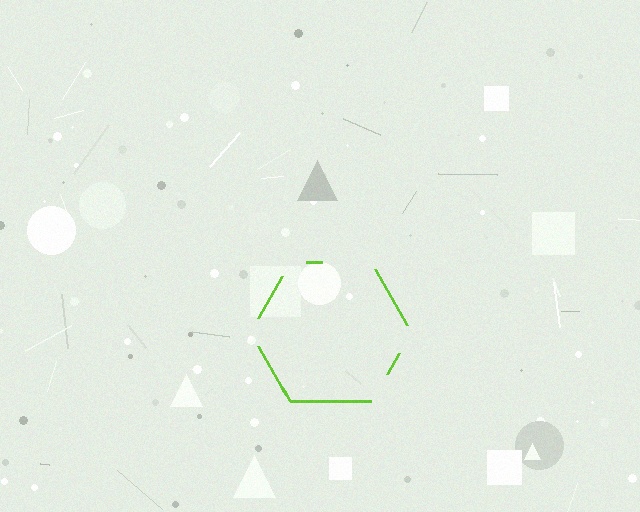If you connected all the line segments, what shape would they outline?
They would outline a hexagon.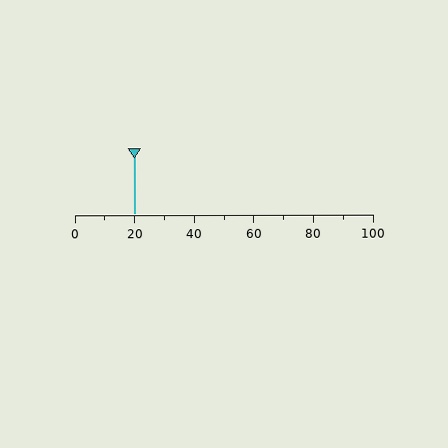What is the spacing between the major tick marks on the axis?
The major ticks are spaced 20 apart.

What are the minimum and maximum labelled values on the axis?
The axis runs from 0 to 100.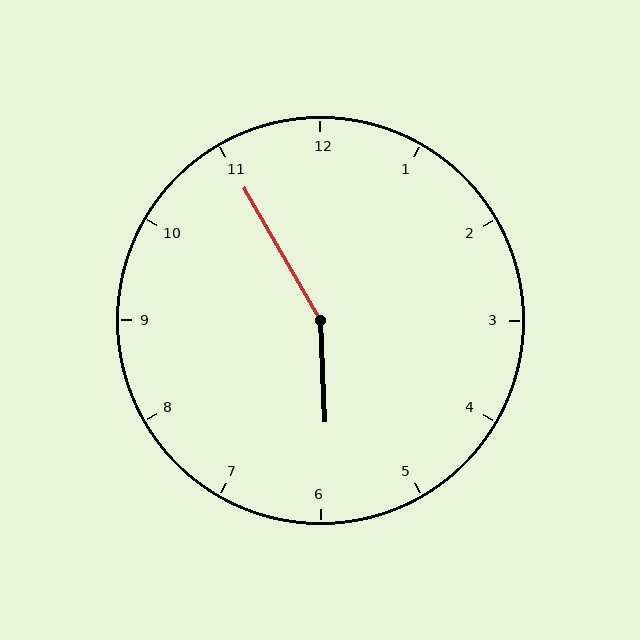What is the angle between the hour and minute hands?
Approximately 152 degrees.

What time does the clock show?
5:55.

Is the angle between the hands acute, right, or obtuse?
It is obtuse.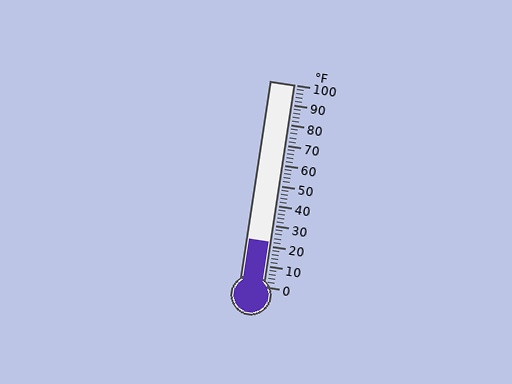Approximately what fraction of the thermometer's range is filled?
The thermometer is filled to approximately 20% of its range.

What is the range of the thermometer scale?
The thermometer scale ranges from 0°F to 100°F.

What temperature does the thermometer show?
The thermometer shows approximately 22°F.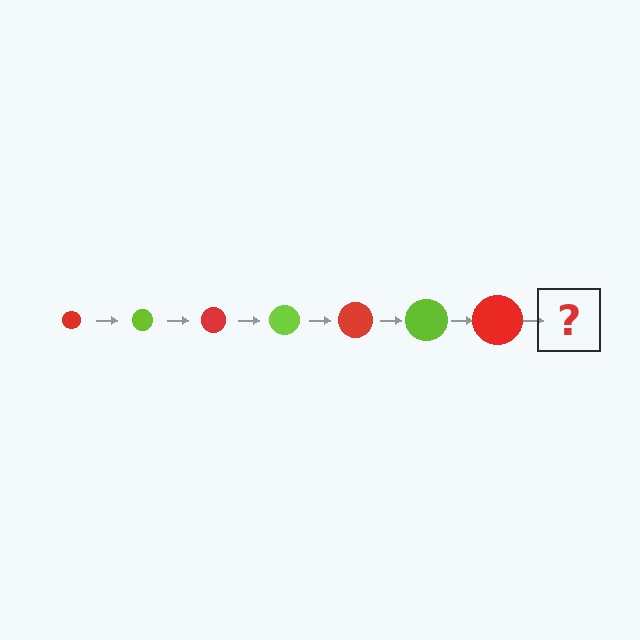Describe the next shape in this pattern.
It should be a lime circle, larger than the previous one.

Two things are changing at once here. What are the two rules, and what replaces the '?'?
The two rules are that the circle grows larger each step and the color cycles through red and lime. The '?' should be a lime circle, larger than the previous one.